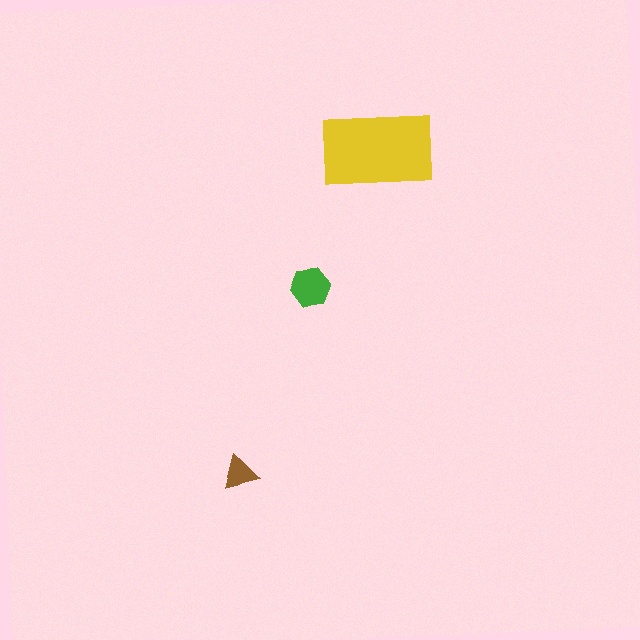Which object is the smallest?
The brown triangle.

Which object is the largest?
The yellow rectangle.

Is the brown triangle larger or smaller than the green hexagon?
Smaller.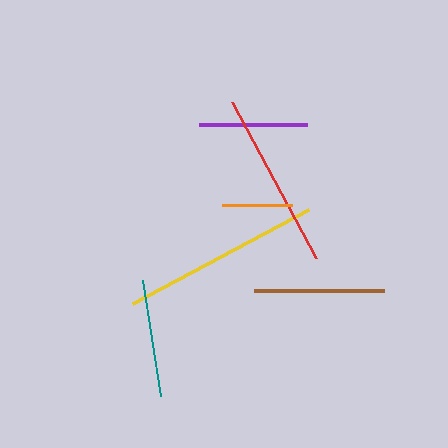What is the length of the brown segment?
The brown segment is approximately 130 pixels long.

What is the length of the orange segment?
The orange segment is approximately 70 pixels long.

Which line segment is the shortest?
The orange line is the shortest at approximately 70 pixels.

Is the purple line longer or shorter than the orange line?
The purple line is longer than the orange line.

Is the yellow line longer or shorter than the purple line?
The yellow line is longer than the purple line.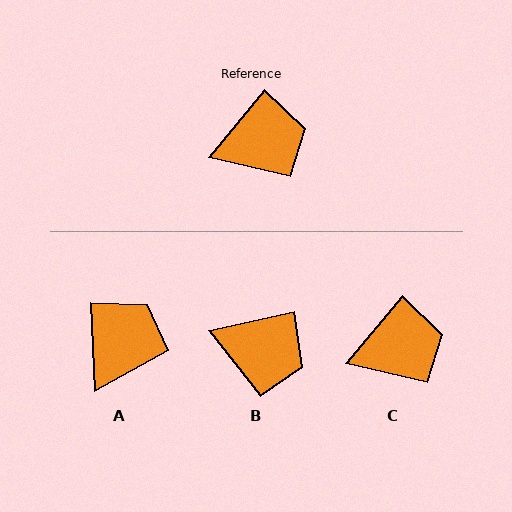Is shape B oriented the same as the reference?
No, it is off by about 38 degrees.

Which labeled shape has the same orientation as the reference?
C.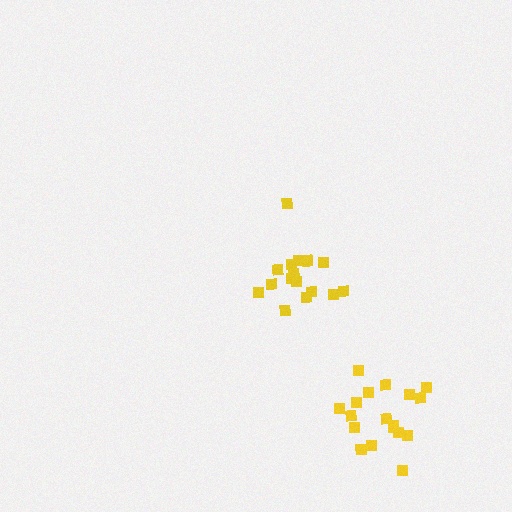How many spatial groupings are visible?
There are 2 spatial groupings.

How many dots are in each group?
Group 1: 18 dots, Group 2: 17 dots (35 total).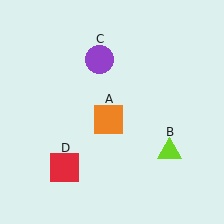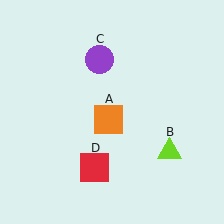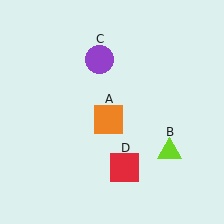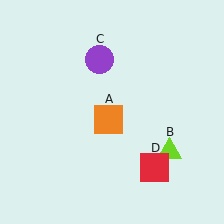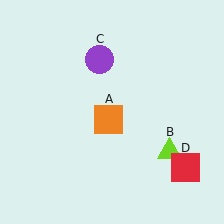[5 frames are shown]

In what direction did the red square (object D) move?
The red square (object D) moved right.